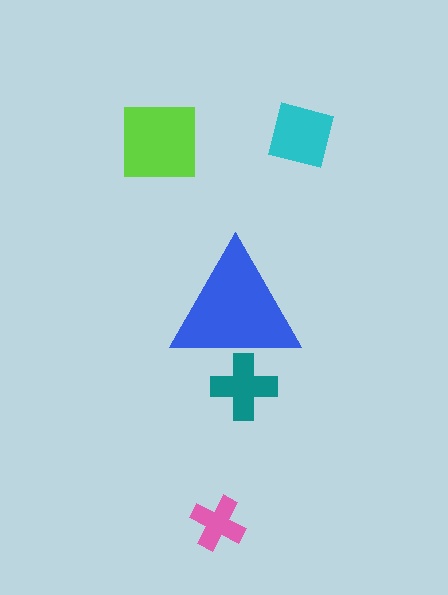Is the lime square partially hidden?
No, the lime square is fully visible.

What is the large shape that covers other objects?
A blue triangle.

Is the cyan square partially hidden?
No, the cyan square is fully visible.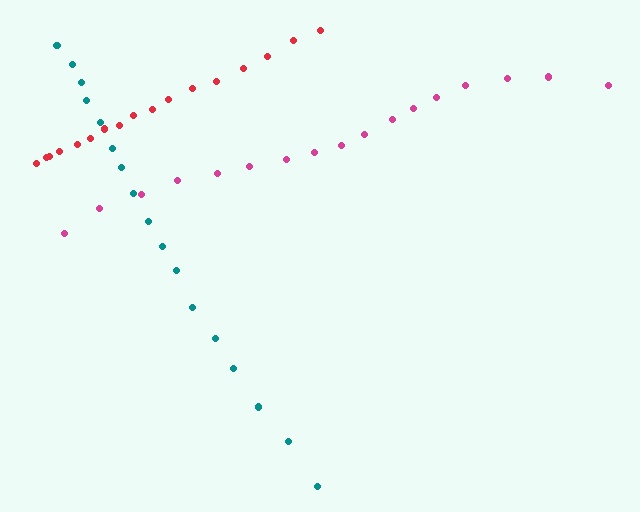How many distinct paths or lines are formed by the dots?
There are 3 distinct paths.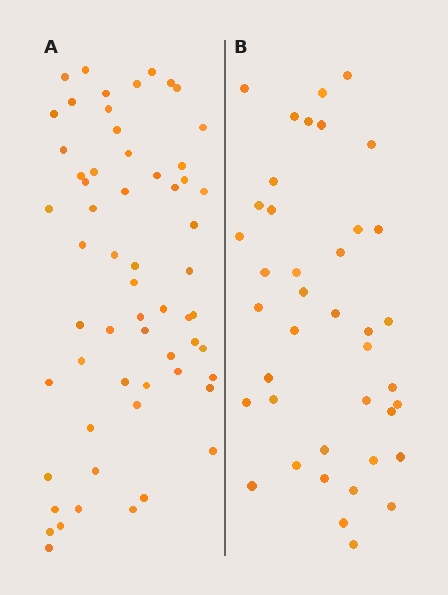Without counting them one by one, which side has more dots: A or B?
Region A (the left region) has more dots.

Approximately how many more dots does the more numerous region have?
Region A has approximately 20 more dots than region B.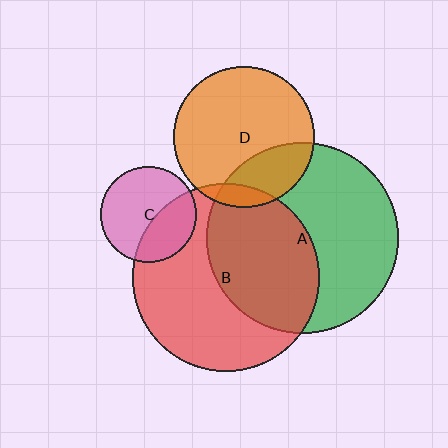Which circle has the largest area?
Circle A (green).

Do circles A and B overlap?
Yes.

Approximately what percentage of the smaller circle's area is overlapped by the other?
Approximately 45%.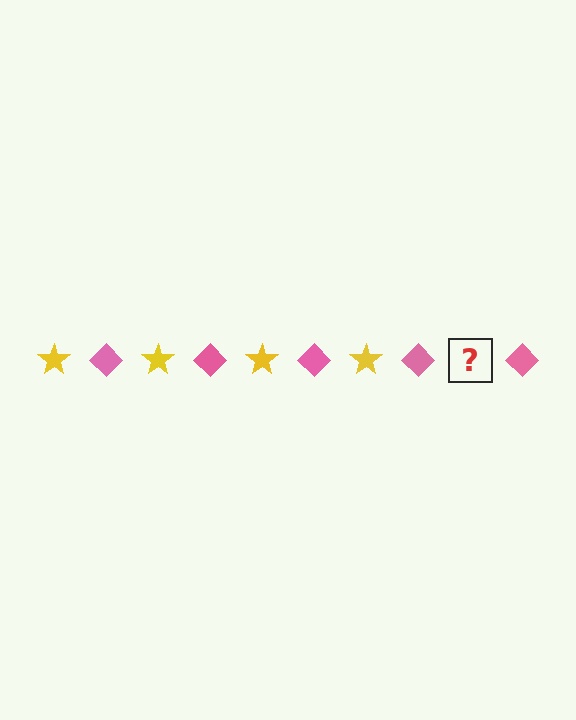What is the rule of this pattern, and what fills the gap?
The rule is that the pattern alternates between yellow star and pink diamond. The gap should be filled with a yellow star.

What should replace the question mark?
The question mark should be replaced with a yellow star.